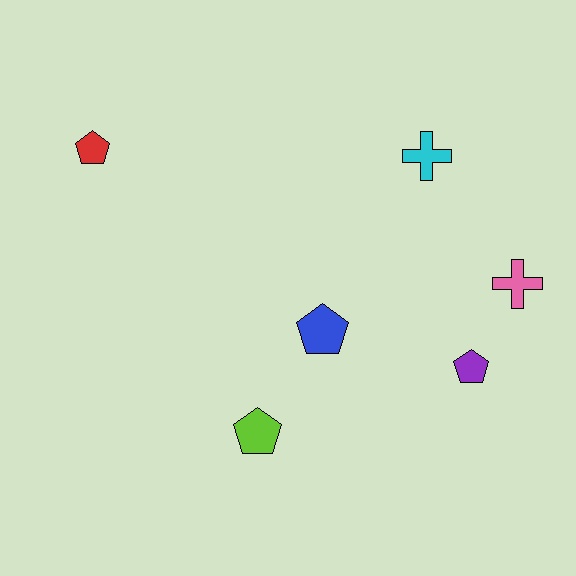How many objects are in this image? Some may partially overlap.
There are 6 objects.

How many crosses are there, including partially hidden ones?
There are 2 crosses.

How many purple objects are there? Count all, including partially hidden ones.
There is 1 purple object.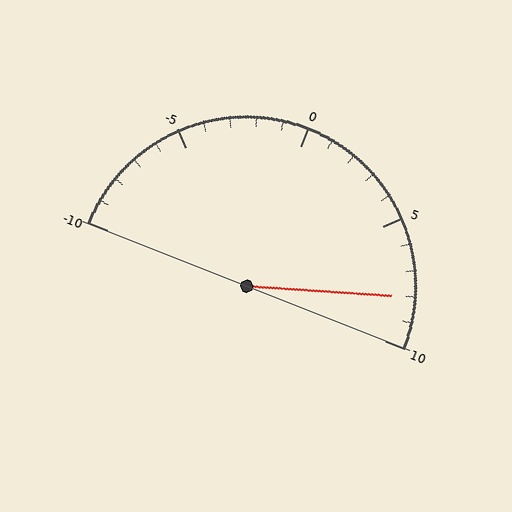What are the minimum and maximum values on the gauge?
The gauge ranges from -10 to 10.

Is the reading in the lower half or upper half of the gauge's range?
The reading is in the upper half of the range (-10 to 10).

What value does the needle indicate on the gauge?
The needle indicates approximately 8.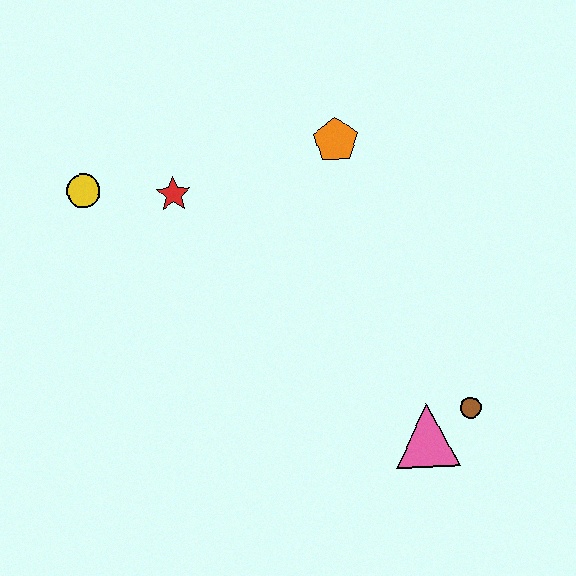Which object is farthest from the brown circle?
The yellow circle is farthest from the brown circle.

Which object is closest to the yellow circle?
The red star is closest to the yellow circle.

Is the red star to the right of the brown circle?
No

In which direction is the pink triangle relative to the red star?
The pink triangle is below the red star.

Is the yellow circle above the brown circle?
Yes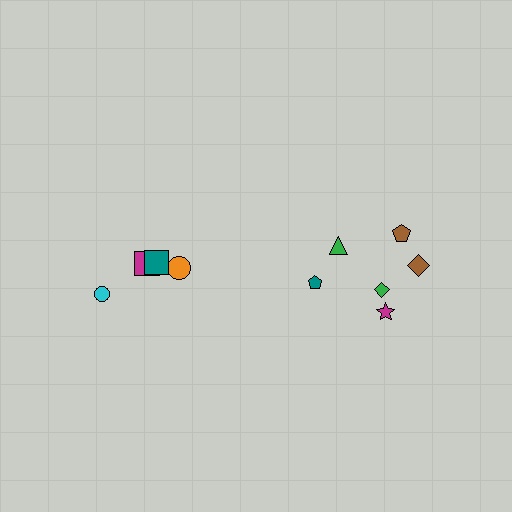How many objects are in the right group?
There are 6 objects.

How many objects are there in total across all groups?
There are 10 objects.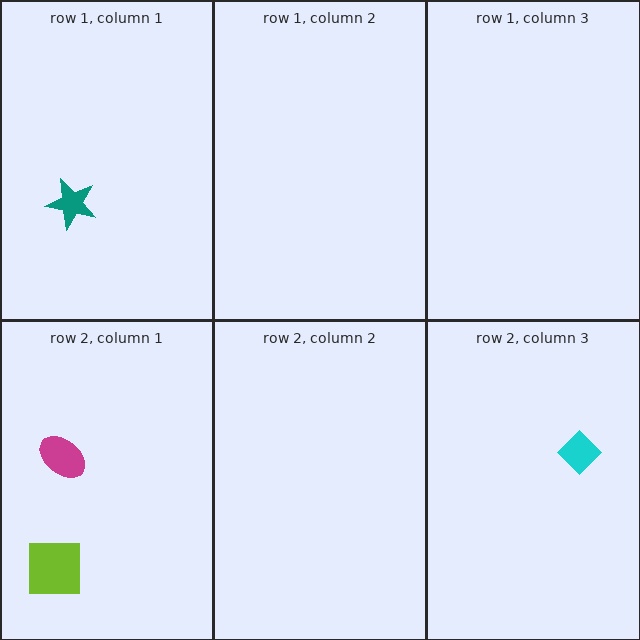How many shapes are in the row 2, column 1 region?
2.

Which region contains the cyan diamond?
The row 2, column 3 region.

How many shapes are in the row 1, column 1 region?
1.